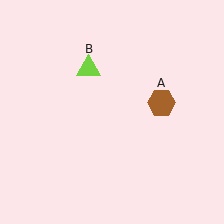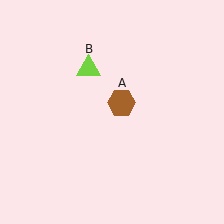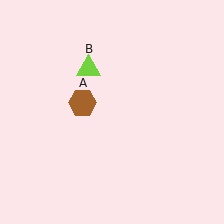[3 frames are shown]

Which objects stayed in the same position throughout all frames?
Lime triangle (object B) remained stationary.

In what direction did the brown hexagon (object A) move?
The brown hexagon (object A) moved left.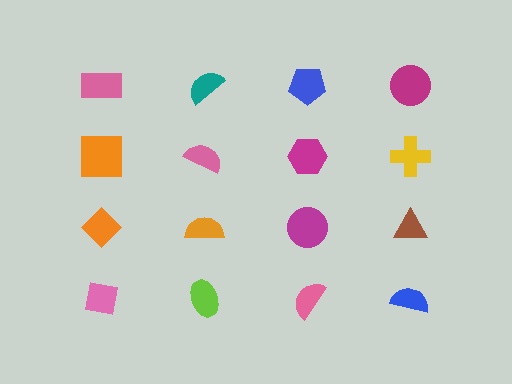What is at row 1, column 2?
A teal semicircle.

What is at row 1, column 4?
A magenta circle.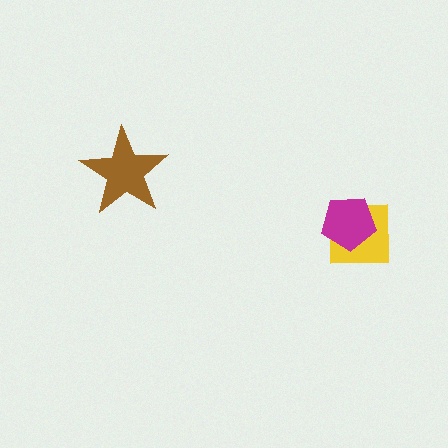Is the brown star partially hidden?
No, no other shape covers it.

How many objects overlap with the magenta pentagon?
1 object overlaps with the magenta pentagon.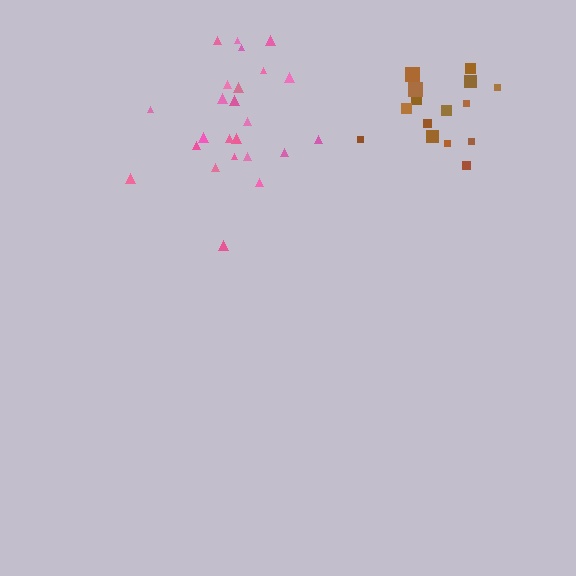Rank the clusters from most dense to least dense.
brown, pink.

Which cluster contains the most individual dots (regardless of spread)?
Pink (24).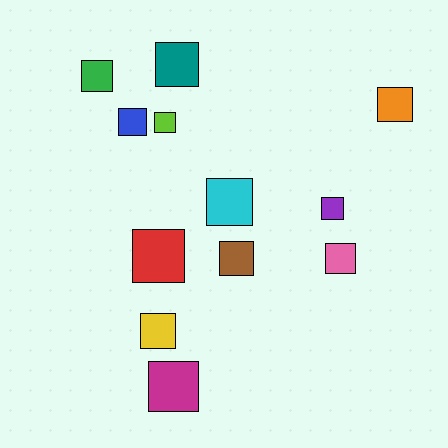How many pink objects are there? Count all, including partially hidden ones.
There is 1 pink object.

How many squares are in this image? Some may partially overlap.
There are 12 squares.